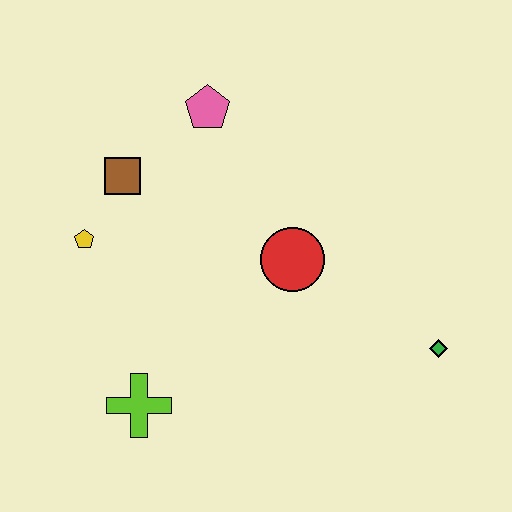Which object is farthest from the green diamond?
The yellow pentagon is farthest from the green diamond.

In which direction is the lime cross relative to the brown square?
The lime cross is below the brown square.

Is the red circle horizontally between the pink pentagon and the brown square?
No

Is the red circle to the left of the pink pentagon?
No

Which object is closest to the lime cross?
The yellow pentagon is closest to the lime cross.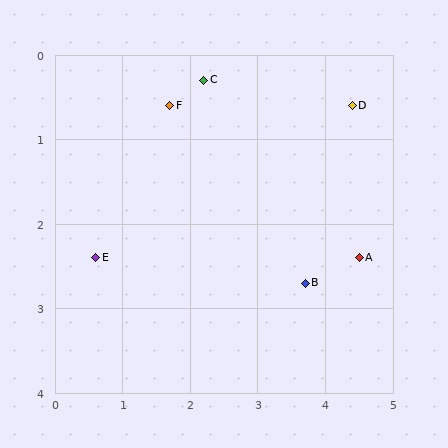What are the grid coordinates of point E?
Point E is at approximately (0.6, 2.4).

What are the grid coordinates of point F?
Point F is at approximately (1.7, 0.6).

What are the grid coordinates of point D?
Point D is at approximately (4.4, 0.6).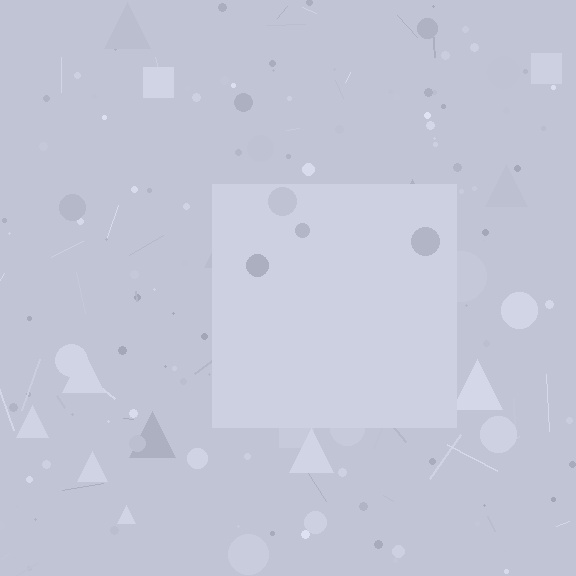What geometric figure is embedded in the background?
A square is embedded in the background.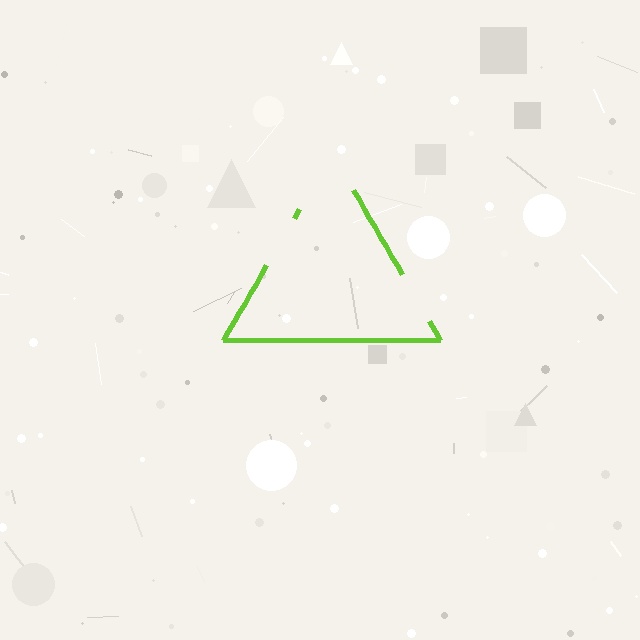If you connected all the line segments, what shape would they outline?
They would outline a triangle.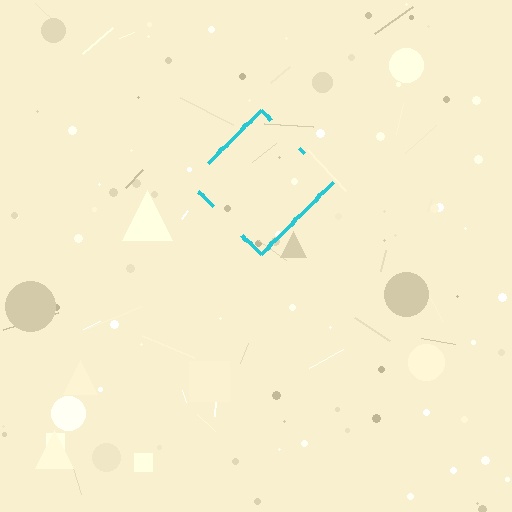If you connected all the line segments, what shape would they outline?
They would outline a diamond.